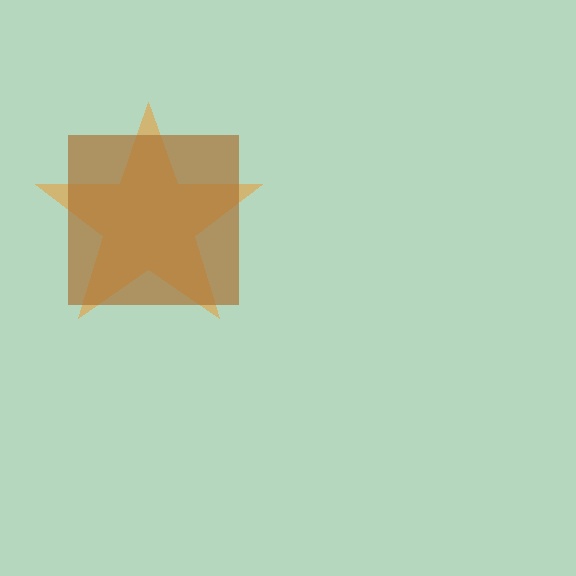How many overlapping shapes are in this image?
There are 2 overlapping shapes in the image.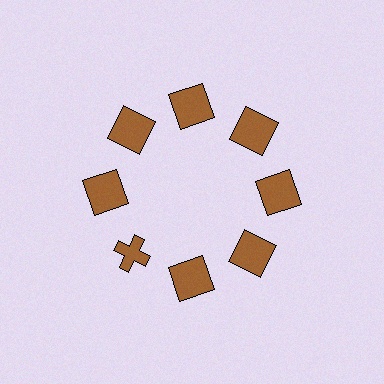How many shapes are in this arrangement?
There are 8 shapes arranged in a ring pattern.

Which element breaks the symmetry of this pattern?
The brown cross at roughly the 8 o'clock position breaks the symmetry. All other shapes are brown squares.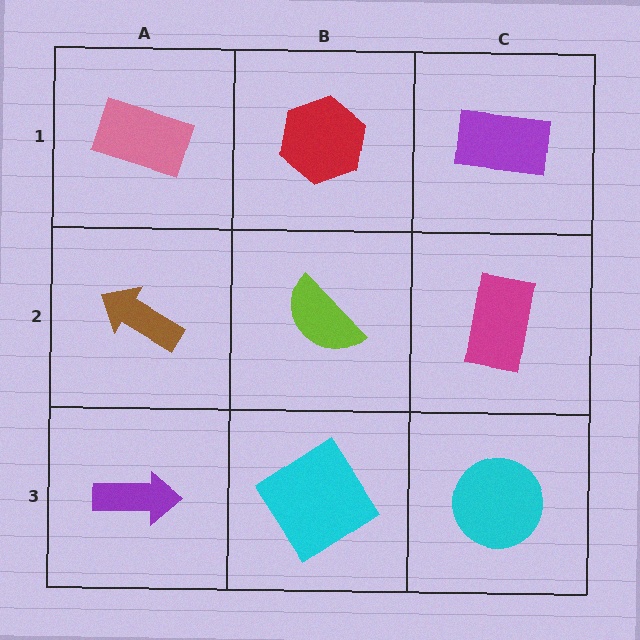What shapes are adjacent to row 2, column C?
A purple rectangle (row 1, column C), a cyan circle (row 3, column C), a lime semicircle (row 2, column B).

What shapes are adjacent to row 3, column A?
A brown arrow (row 2, column A), a cyan diamond (row 3, column B).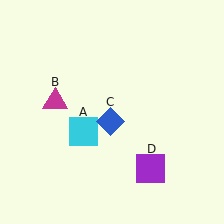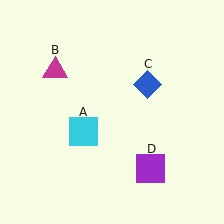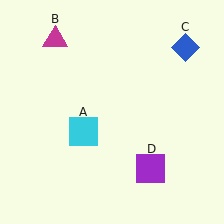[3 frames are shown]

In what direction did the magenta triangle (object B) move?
The magenta triangle (object B) moved up.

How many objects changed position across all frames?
2 objects changed position: magenta triangle (object B), blue diamond (object C).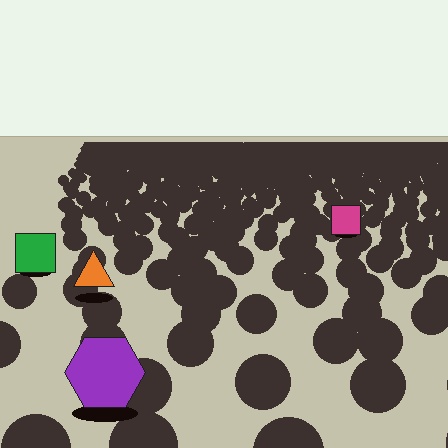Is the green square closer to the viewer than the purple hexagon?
No. The purple hexagon is closer — you can tell from the texture gradient: the ground texture is coarser near it.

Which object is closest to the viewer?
The purple hexagon is closest. The texture marks near it are larger and more spread out.